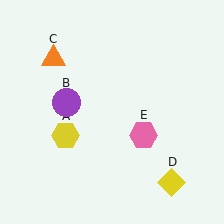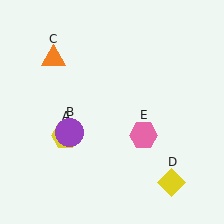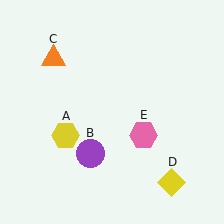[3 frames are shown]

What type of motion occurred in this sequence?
The purple circle (object B) rotated counterclockwise around the center of the scene.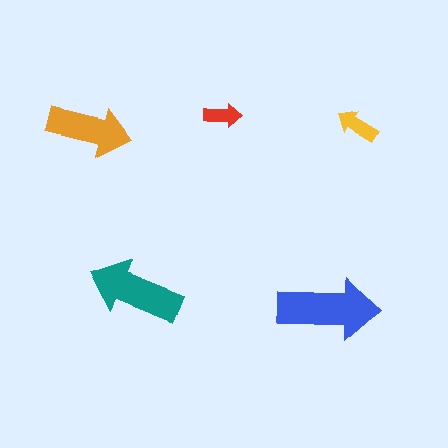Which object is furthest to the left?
The orange arrow is leftmost.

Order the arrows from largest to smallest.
the blue one, the teal one, the orange one, the yellow one, the red one.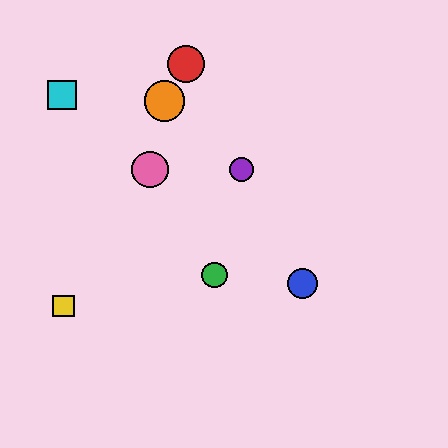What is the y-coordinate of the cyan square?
The cyan square is at y≈95.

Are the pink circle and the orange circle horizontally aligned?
No, the pink circle is at y≈170 and the orange circle is at y≈101.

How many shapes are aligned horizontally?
2 shapes (the purple circle, the pink circle) are aligned horizontally.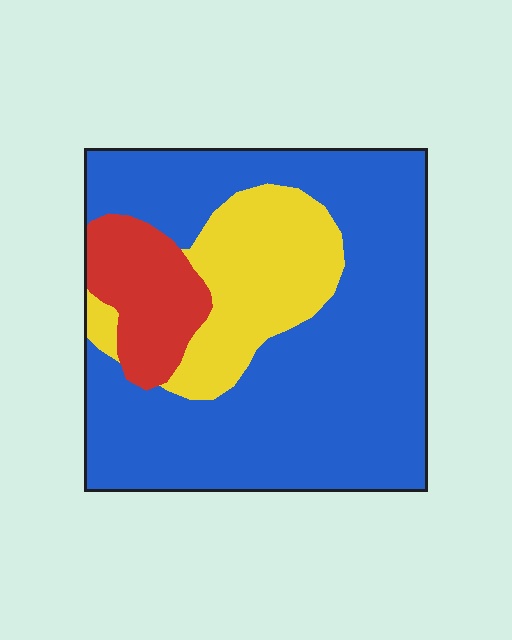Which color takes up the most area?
Blue, at roughly 65%.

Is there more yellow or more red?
Yellow.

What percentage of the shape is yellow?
Yellow takes up about one fifth (1/5) of the shape.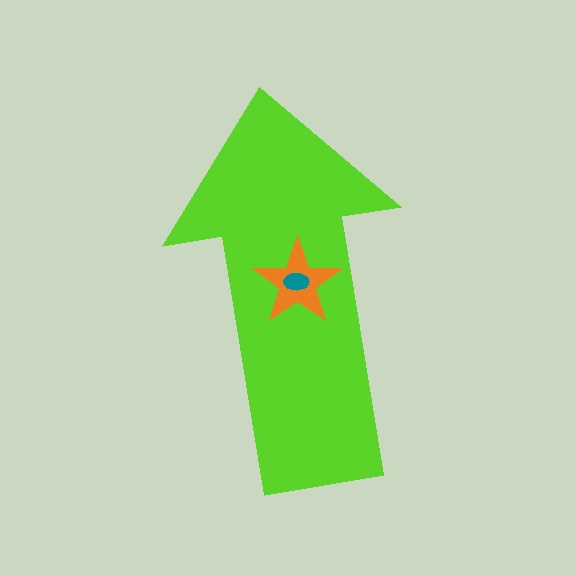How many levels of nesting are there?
3.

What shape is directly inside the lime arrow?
The orange star.